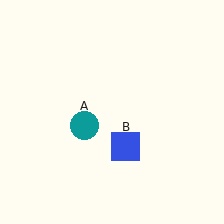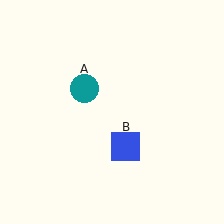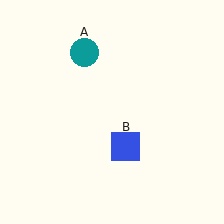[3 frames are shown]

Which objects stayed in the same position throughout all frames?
Blue square (object B) remained stationary.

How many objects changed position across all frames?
1 object changed position: teal circle (object A).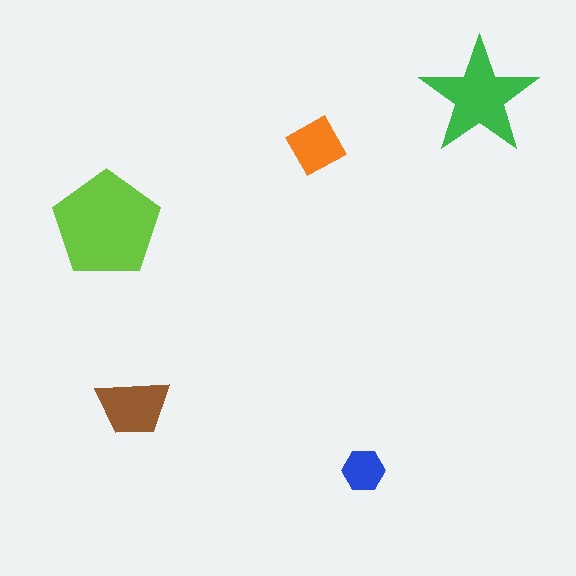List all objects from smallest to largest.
The blue hexagon, the orange square, the brown trapezoid, the green star, the lime pentagon.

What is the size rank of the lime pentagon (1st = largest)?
1st.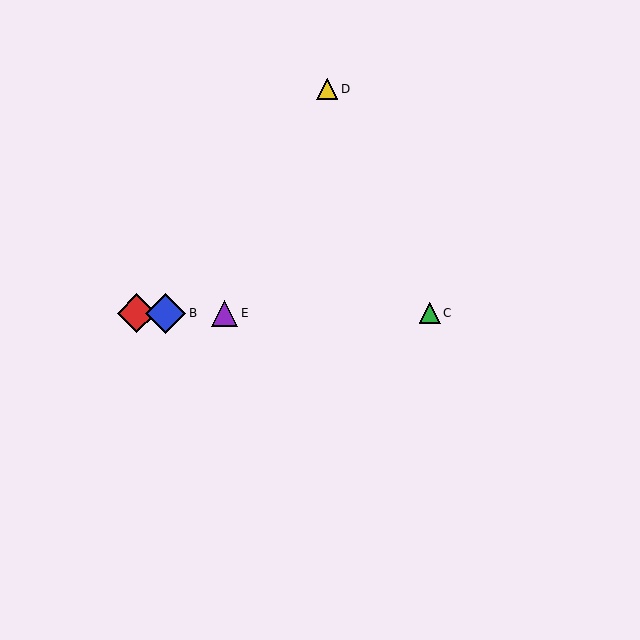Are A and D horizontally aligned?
No, A is at y≈313 and D is at y≈89.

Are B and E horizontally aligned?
Yes, both are at y≈313.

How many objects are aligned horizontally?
4 objects (A, B, C, E) are aligned horizontally.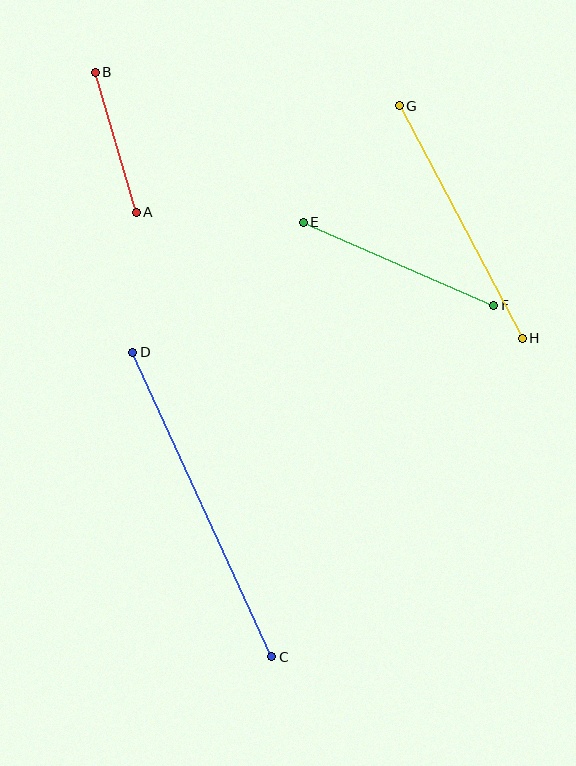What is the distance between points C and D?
The distance is approximately 334 pixels.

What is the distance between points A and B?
The distance is approximately 146 pixels.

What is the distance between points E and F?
The distance is approximately 208 pixels.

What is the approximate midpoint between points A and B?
The midpoint is at approximately (116, 142) pixels.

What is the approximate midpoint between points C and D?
The midpoint is at approximately (202, 505) pixels.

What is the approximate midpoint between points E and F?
The midpoint is at approximately (398, 264) pixels.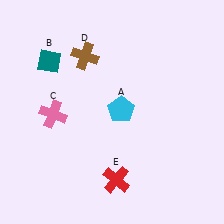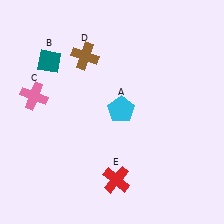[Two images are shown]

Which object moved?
The pink cross (C) moved left.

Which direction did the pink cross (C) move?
The pink cross (C) moved left.